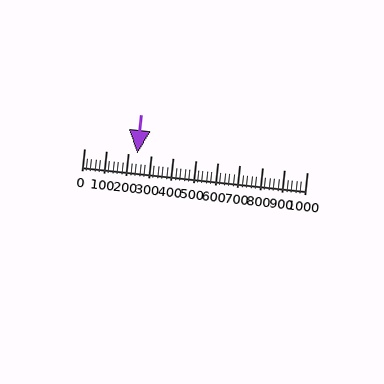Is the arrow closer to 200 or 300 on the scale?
The arrow is closer to 200.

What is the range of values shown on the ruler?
The ruler shows values from 0 to 1000.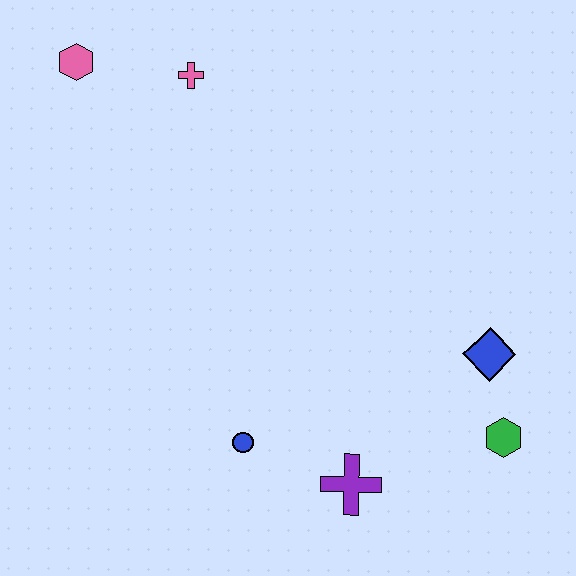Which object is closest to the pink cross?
The pink hexagon is closest to the pink cross.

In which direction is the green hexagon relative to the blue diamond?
The green hexagon is below the blue diamond.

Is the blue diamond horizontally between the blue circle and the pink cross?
No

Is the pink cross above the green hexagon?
Yes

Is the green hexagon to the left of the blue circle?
No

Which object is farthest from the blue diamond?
The pink hexagon is farthest from the blue diamond.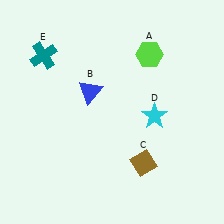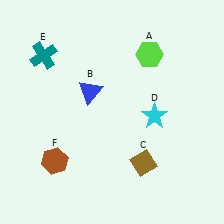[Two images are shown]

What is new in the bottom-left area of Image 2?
A brown hexagon (F) was added in the bottom-left area of Image 2.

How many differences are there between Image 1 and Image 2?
There is 1 difference between the two images.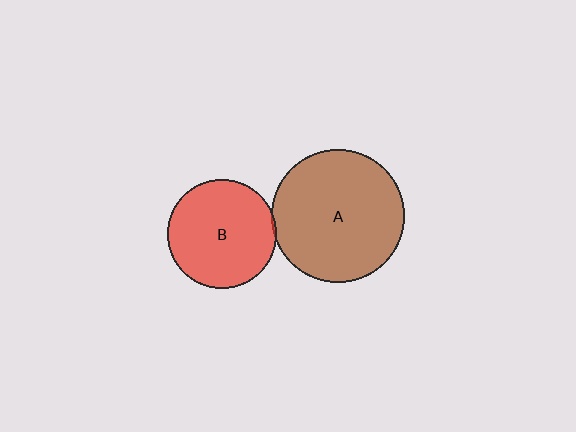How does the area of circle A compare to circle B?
Approximately 1.5 times.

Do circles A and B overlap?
Yes.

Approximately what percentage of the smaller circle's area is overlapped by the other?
Approximately 5%.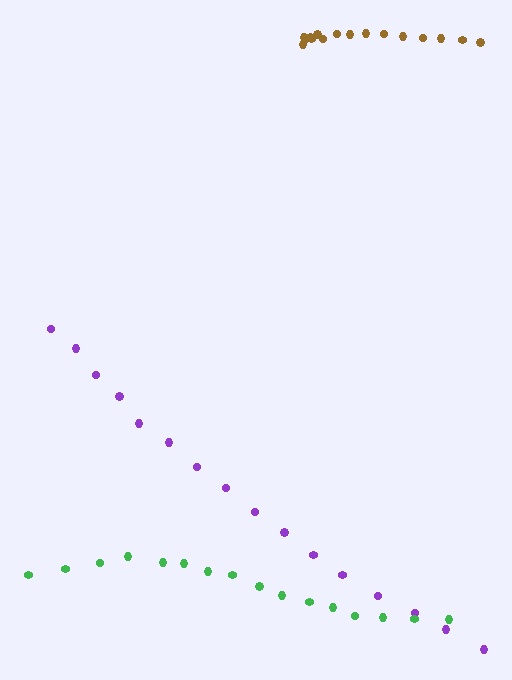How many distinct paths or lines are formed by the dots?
There are 3 distinct paths.